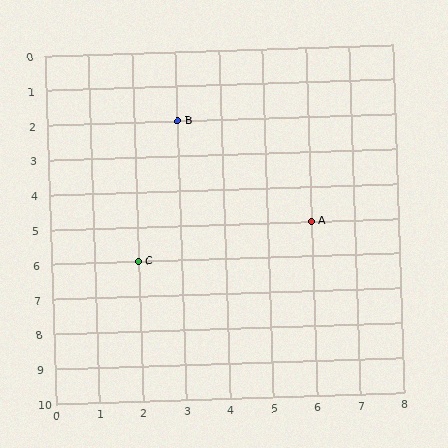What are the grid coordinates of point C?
Point C is at grid coordinates (2, 6).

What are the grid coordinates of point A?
Point A is at grid coordinates (6, 5).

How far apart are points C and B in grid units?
Points C and B are 1 column and 4 rows apart (about 4.1 grid units diagonally).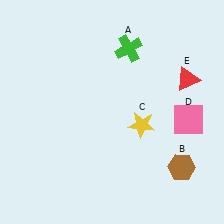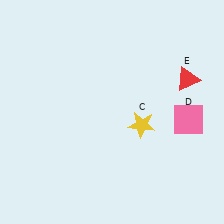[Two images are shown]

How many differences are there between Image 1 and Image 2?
There are 2 differences between the two images.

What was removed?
The brown hexagon (B), the green cross (A) were removed in Image 2.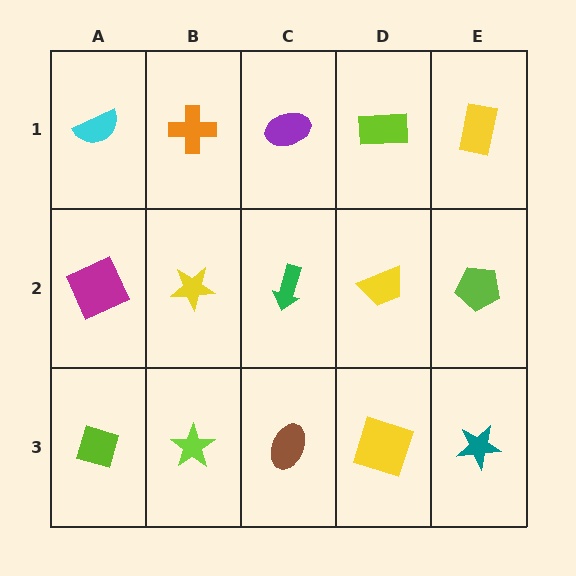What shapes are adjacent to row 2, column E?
A yellow rectangle (row 1, column E), a teal star (row 3, column E), a yellow trapezoid (row 2, column D).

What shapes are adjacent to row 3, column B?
A yellow star (row 2, column B), a lime diamond (row 3, column A), a brown ellipse (row 3, column C).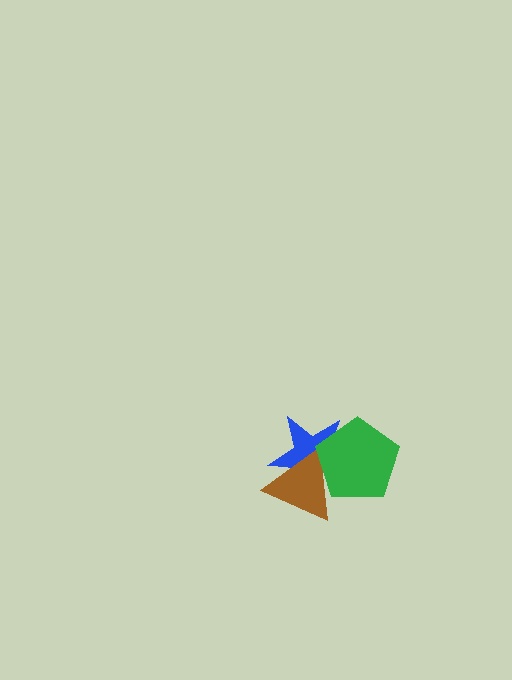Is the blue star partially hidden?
Yes, it is partially covered by another shape.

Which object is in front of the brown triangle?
The green pentagon is in front of the brown triangle.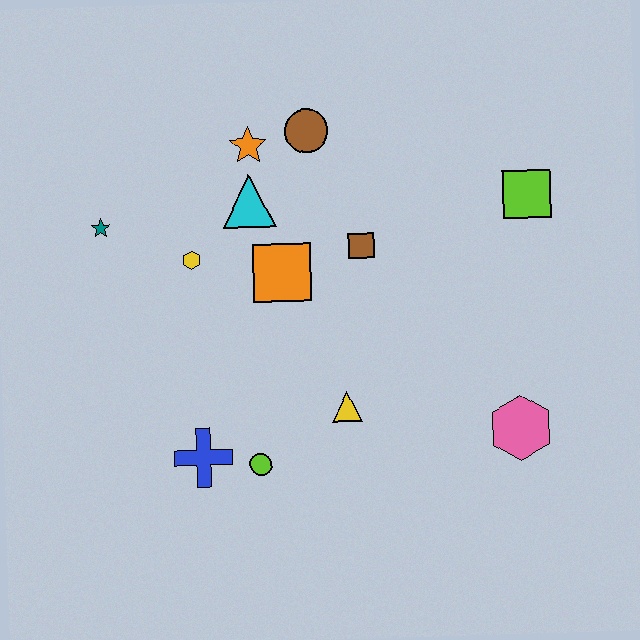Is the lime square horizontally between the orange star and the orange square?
No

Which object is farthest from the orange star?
The pink hexagon is farthest from the orange star.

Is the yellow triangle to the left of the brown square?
Yes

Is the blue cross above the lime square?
No